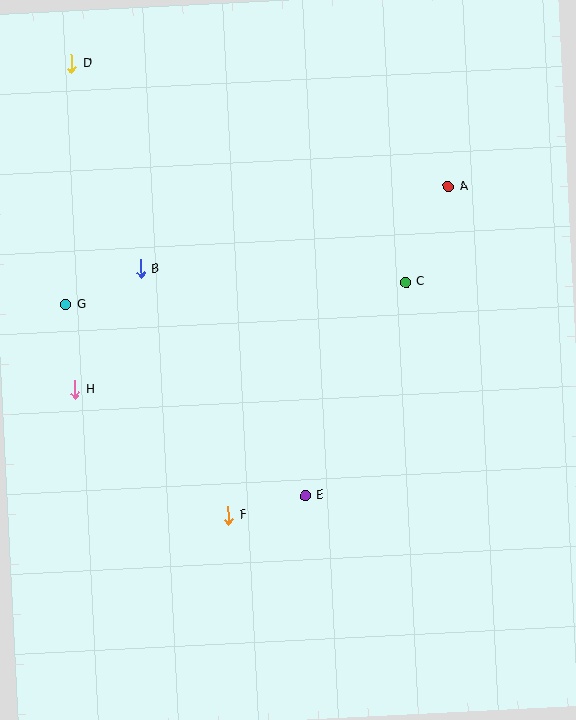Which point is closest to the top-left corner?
Point D is closest to the top-left corner.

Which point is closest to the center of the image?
Point E at (305, 496) is closest to the center.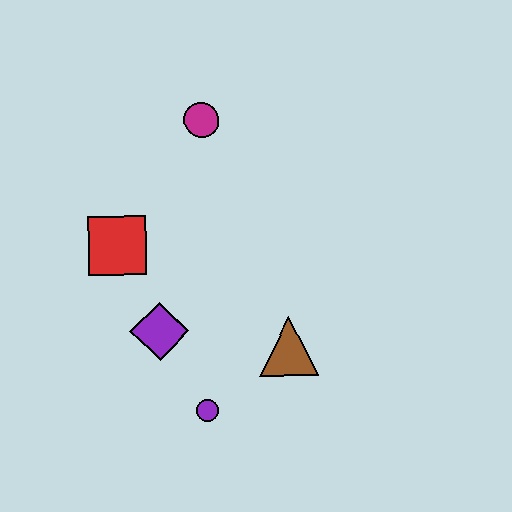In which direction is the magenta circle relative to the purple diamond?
The magenta circle is above the purple diamond.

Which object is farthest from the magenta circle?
The purple circle is farthest from the magenta circle.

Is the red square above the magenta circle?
No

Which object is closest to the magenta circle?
The red square is closest to the magenta circle.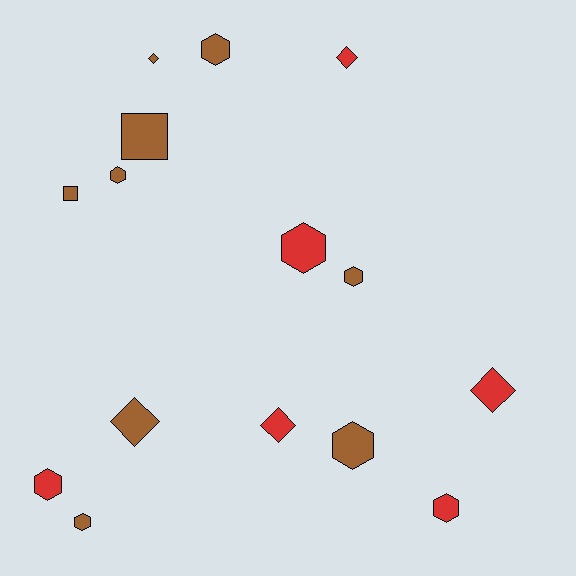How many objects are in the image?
There are 15 objects.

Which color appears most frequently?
Brown, with 9 objects.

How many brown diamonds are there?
There are 2 brown diamonds.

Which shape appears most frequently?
Hexagon, with 8 objects.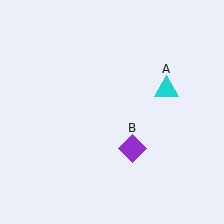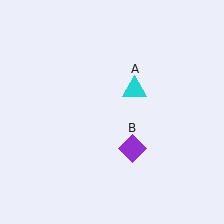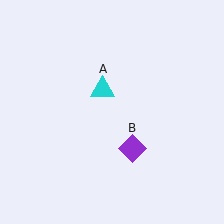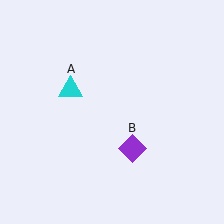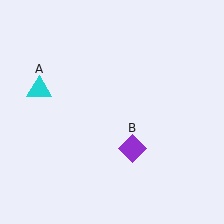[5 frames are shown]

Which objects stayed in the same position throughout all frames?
Purple diamond (object B) remained stationary.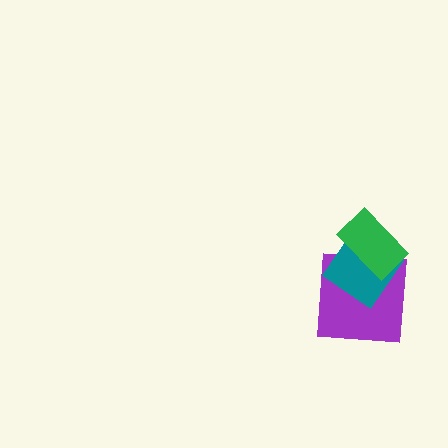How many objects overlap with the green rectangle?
2 objects overlap with the green rectangle.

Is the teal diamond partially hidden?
Yes, it is partially covered by another shape.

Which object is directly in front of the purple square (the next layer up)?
The teal diamond is directly in front of the purple square.